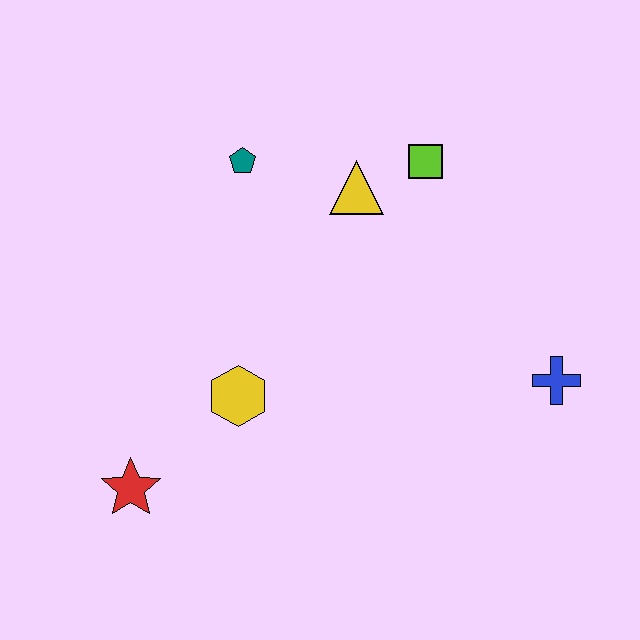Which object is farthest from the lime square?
The red star is farthest from the lime square.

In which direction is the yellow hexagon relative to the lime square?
The yellow hexagon is below the lime square.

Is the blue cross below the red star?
No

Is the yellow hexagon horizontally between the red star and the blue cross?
Yes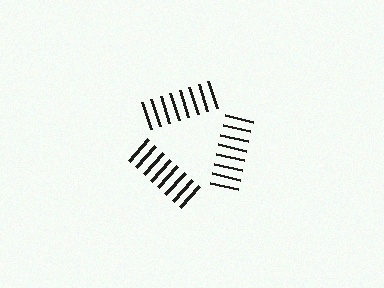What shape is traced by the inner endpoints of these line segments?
An illusory triangle — the line segments terminate on its edges but no continuous stroke is drawn.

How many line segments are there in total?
24 — 8 along each of the 3 edges.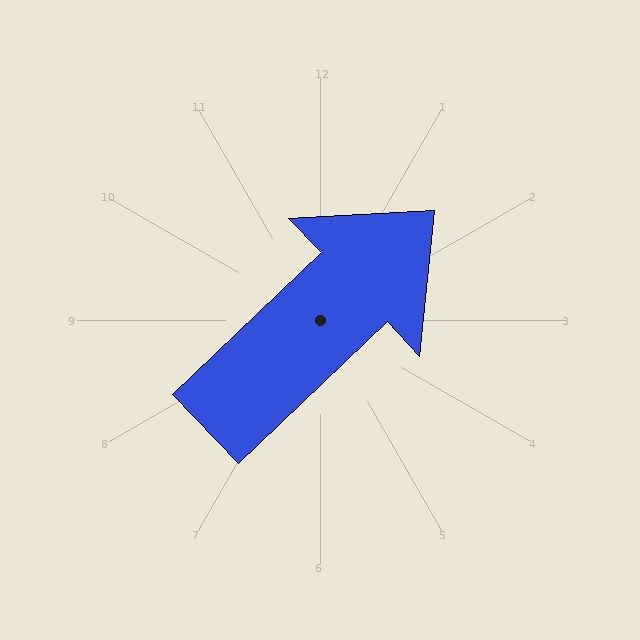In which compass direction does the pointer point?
Northeast.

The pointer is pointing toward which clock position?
Roughly 2 o'clock.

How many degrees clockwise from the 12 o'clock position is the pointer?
Approximately 46 degrees.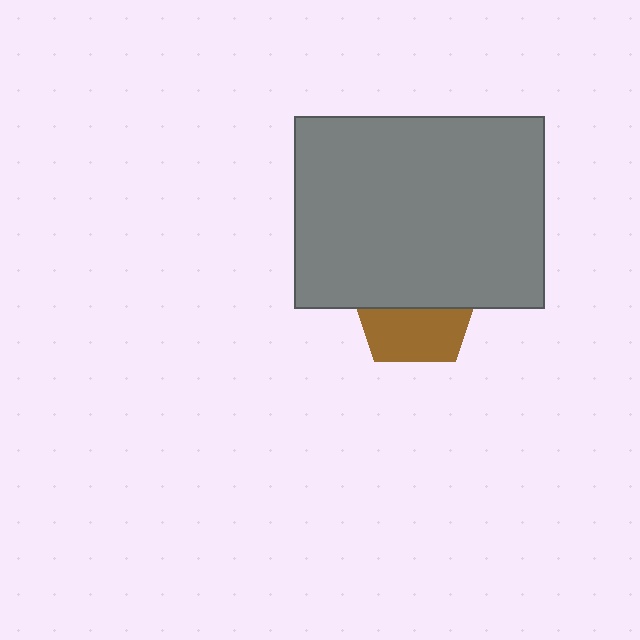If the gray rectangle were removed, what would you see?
You would see the complete brown pentagon.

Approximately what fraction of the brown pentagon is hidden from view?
Roughly 56% of the brown pentagon is hidden behind the gray rectangle.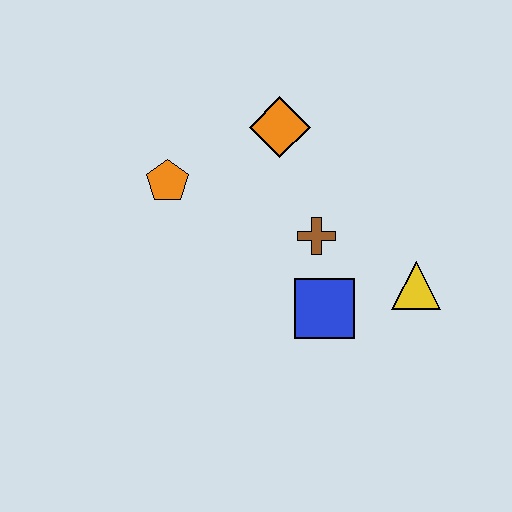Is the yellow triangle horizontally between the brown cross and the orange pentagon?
No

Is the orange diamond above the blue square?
Yes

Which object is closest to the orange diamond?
The brown cross is closest to the orange diamond.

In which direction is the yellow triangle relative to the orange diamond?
The yellow triangle is below the orange diamond.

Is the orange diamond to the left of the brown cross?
Yes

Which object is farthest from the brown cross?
The orange pentagon is farthest from the brown cross.